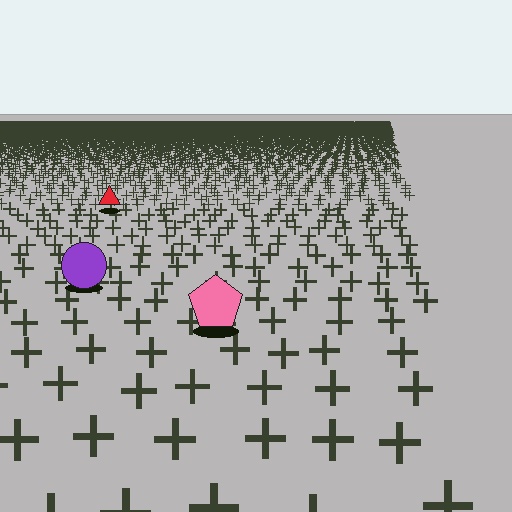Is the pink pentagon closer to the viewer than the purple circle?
Yes. The pink pentagon is closer — you can tell from the texture gradient: the ground texture is coarser near it.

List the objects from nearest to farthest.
From nearest to farthest: the pink pentagon, the purple circle, the red triangle.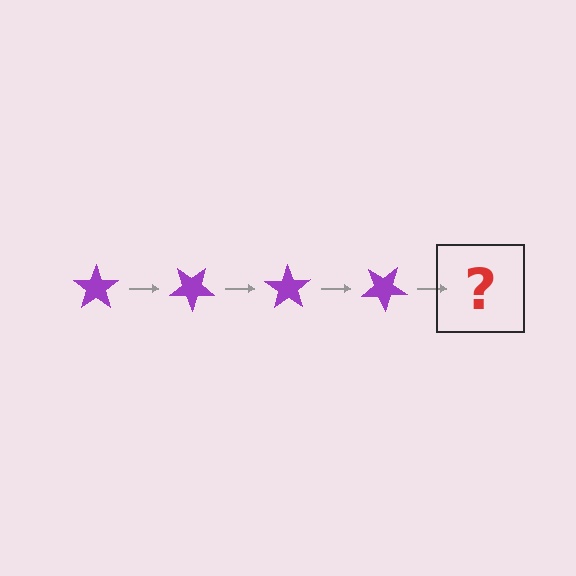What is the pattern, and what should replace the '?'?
The pattern is that the star rotates 35 degrees each step. The '?' should be a purple star rotated 140 degrees.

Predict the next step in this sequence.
The next step is a purple star rotated 140 degrees.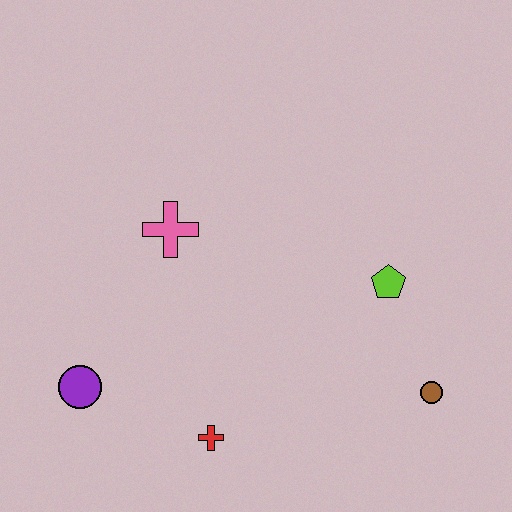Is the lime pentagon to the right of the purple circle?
Yes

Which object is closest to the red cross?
The purple circle is closest to the red cross.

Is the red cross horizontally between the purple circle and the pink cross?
No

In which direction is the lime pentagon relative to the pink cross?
The lime pentagon is to the right of the pink cross.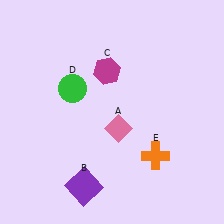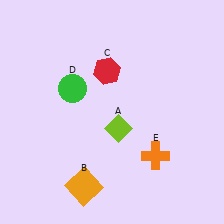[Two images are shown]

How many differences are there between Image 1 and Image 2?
There are 3 differences between the two images.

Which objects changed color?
A changed from pink to lime. B changed from purple to orange. C changed from magenta to red.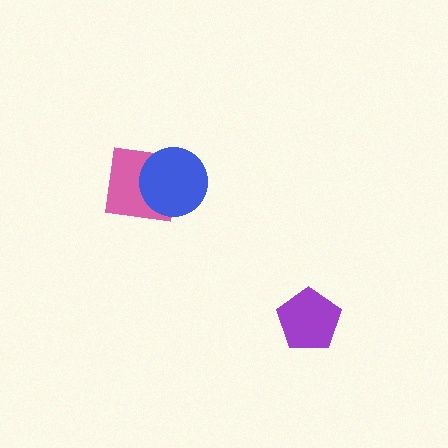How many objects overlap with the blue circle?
1 object overlaps with the blue circle.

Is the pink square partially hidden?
Yes, it is partially covered by another shape.